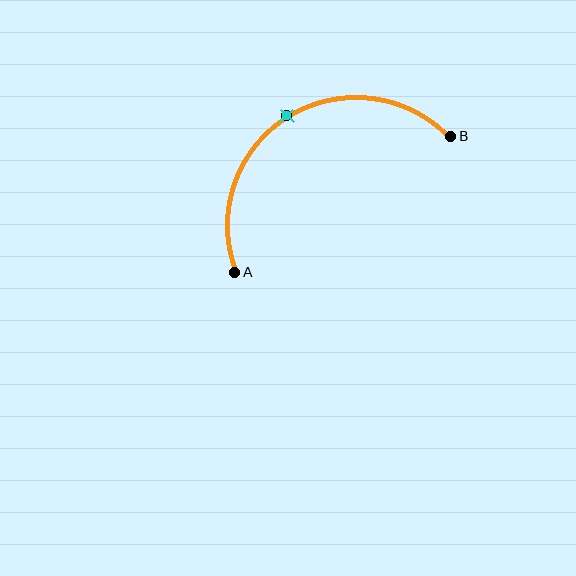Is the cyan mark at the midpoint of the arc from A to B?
Yes. The cyan mark lies on the arc at equal arc-length from both A and B — it is the arc midpoint.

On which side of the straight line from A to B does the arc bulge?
The arc bulges above the straight line connecting A and B.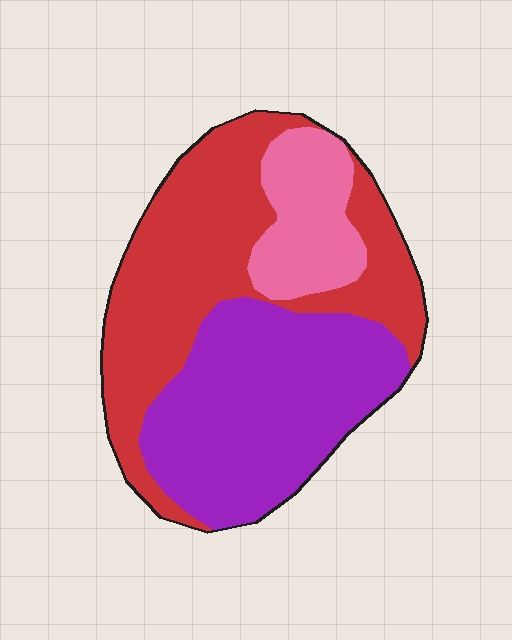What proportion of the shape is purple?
Purple takes up about two fifths (2/5) of the shape.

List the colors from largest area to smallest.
From largest to smallest: red, purple, pink.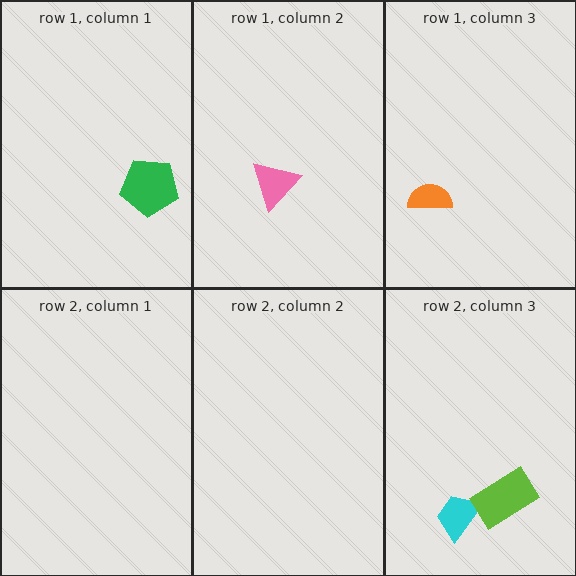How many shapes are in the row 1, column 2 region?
1.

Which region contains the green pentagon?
The row 1, column 1 region.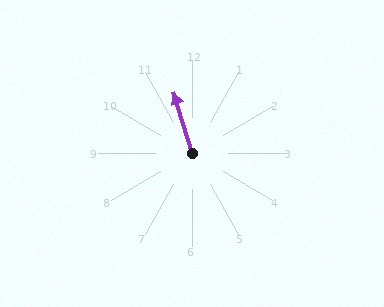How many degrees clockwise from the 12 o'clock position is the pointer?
Approximately 344 degrees.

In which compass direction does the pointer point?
North.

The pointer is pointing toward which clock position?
Roughly 11 o'clock.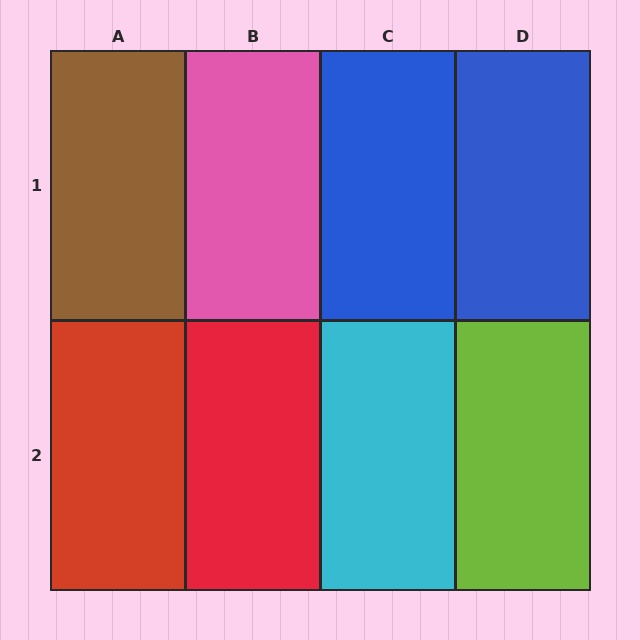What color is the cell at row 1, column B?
Pink.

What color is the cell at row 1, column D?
Blue.